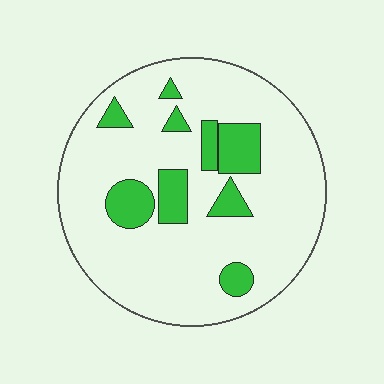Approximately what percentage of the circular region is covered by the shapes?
Approximately 15%.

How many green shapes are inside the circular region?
9.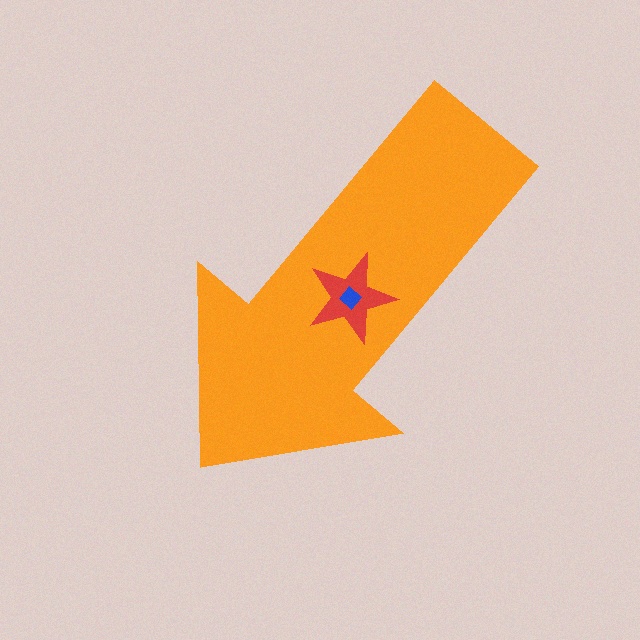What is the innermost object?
The blue diamond.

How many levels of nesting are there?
3.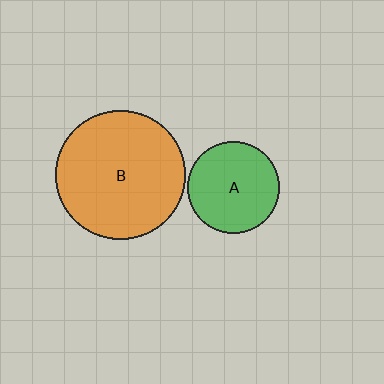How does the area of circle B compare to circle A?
Approximately 2.0 times.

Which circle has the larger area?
Circle B (orange).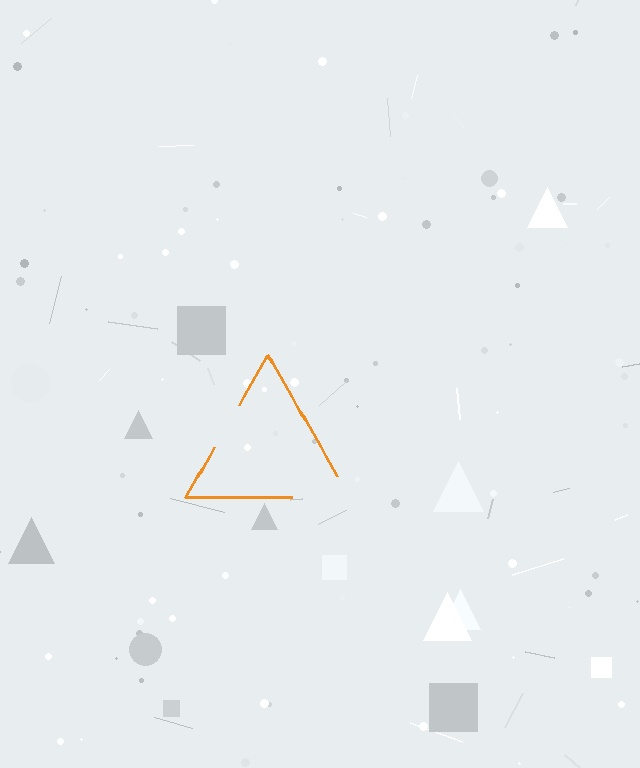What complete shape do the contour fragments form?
The contour fragments form a triangle.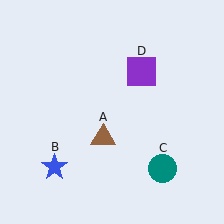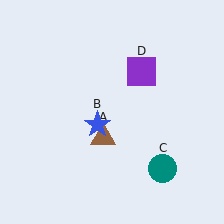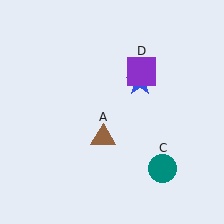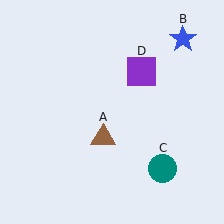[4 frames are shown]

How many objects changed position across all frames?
1 object changed position: blue star (object B).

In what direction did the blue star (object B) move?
The blue star (object B) moved up and to the right.